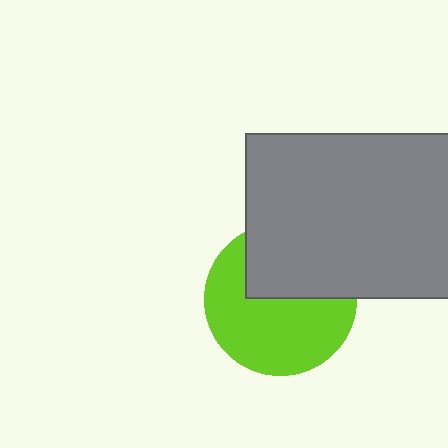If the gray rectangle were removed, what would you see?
You would see the complete lime circle.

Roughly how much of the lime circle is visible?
About half of it is visible (roughly 61%).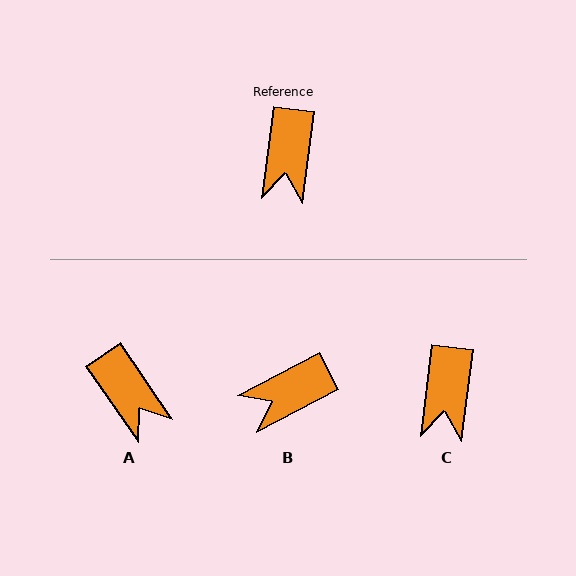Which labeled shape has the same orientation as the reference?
C.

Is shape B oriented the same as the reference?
No, it is off by about 55 degrees.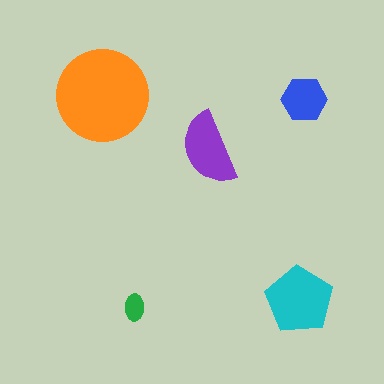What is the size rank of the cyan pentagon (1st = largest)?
2nd.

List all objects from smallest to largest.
The green ellipse, the blue hexagon, the purple semicircle, the cyan pentagon, the orange circle.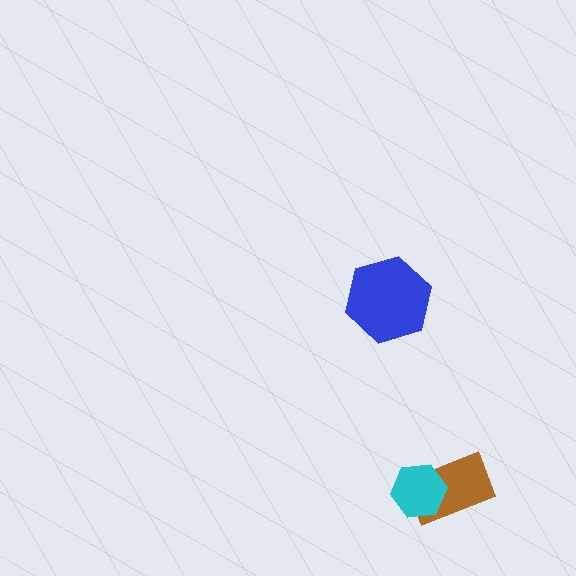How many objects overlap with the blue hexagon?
0 objects overlap with the blue hexagon.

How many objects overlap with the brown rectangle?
1 object overlaps with the brown rectangle.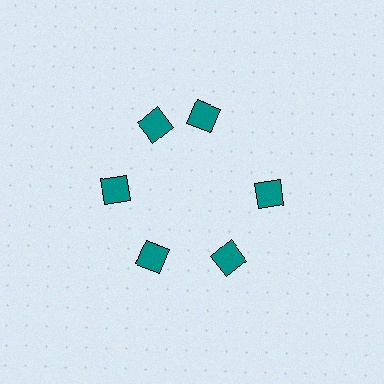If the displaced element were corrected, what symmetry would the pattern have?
It would have 6-fold rotational symmetry — the pattern would map onto itself every 60 degrees.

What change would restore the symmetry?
The symmetry would be restored by rotating it back into even spacing with its neighbors so that all 6 diamonds sit at equal angles and equal distance from the center.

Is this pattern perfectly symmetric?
No. The 6 teal diamonds are arranged in a ring, but one element near the 1 o'clock position is rotated out of alignment along the ring, breaking the 6-fold rotational symmetry.